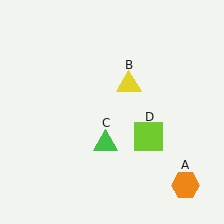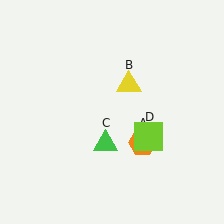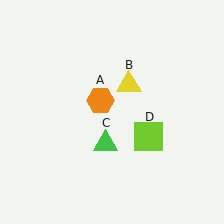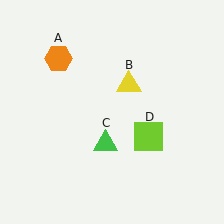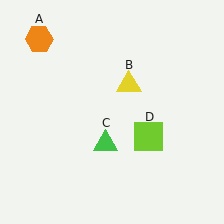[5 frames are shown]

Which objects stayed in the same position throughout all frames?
Yellow triangle (object B) and green triangle (object C) and lime square (object D) remained stationary.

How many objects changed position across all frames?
1 object changed position: orange hexagon (object A).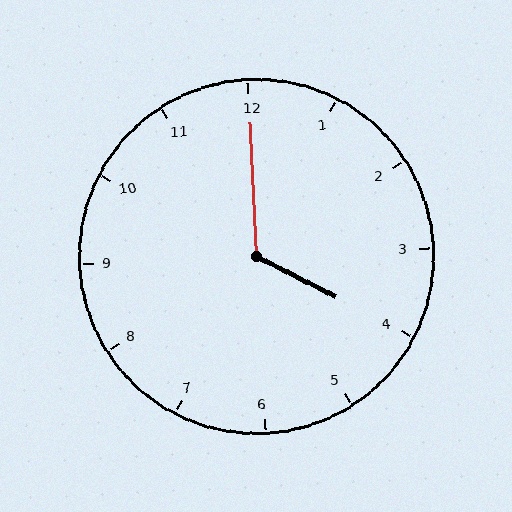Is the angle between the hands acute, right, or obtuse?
It is obtuse.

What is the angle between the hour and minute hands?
Approximately 120 degrees.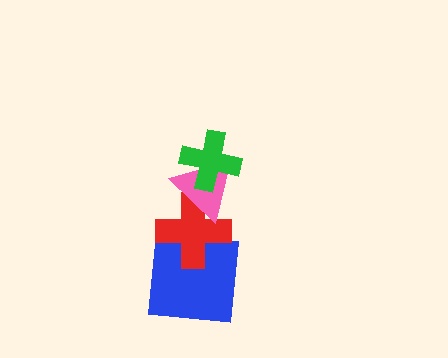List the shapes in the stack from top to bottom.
From top to bottom: the green cross, the pink triangle, the red cross, the blue square.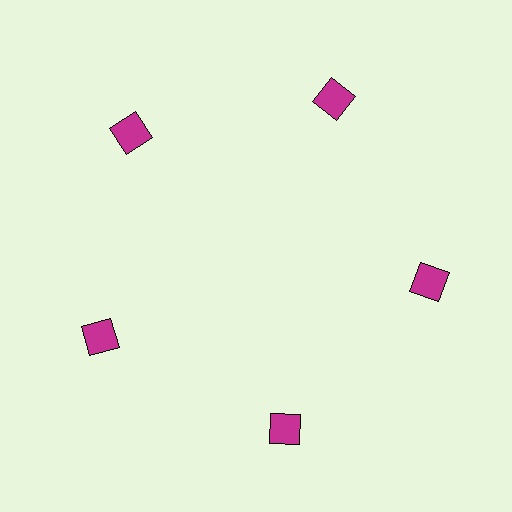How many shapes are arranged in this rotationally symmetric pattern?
There are 5 shapes, arranged in 5 groups of 1.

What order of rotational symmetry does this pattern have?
This pattern has 5-fold rotational symmetry.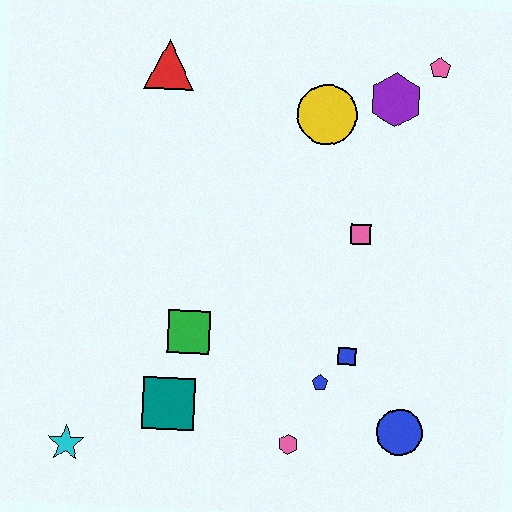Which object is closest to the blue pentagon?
The blue square is closest to the blue pentagon.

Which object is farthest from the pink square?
The cyan star is farthest from the pink square.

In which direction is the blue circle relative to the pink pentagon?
The blue circle is below the pink pentagon.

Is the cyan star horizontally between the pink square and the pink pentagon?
No